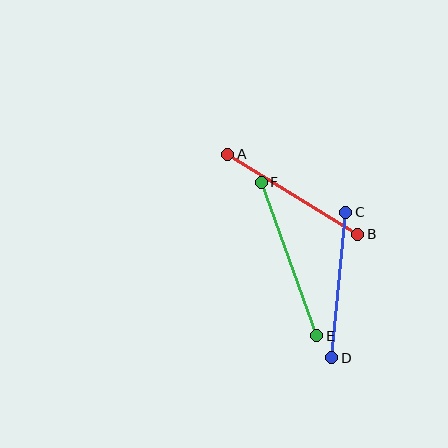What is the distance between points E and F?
The distance is approximately 163 pixels.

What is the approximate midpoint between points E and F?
The midpoint is at approximately (289, 259) pixels.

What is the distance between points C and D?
The distance is approximately 146 pixels.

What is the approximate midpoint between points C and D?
The midpoint is at approximately (339, 285) pixels.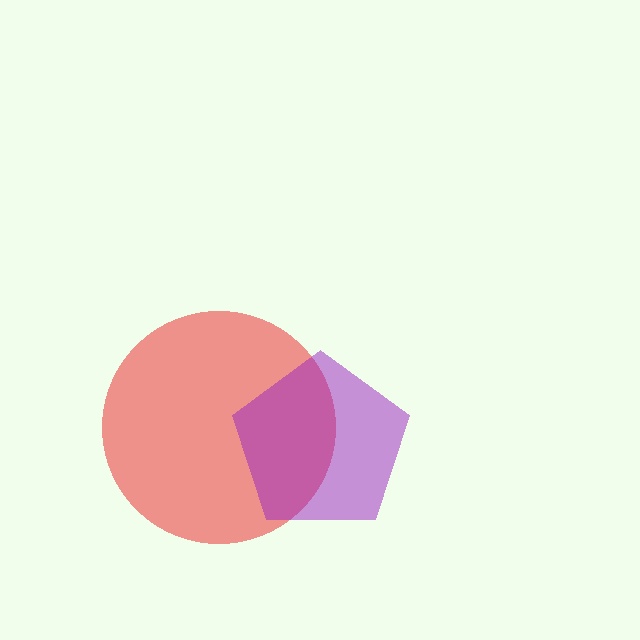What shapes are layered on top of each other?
The layered shapes are: a red circle, a purple pentagon.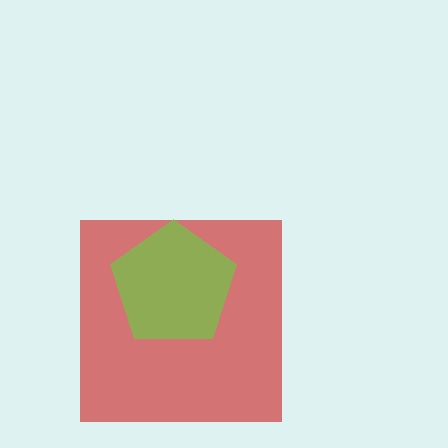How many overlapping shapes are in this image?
There are 2 overlapping shapes in the image.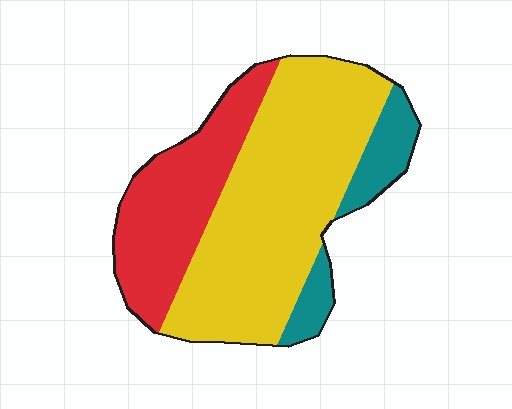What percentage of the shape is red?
Red covers 29% of the shape.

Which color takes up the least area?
Teal, at roughly 15%.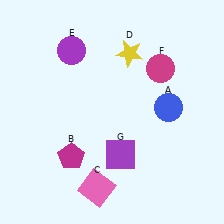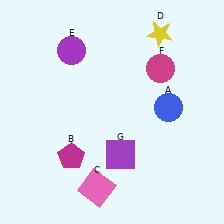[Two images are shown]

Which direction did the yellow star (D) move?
The yellow star (D) moved right.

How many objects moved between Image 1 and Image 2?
1 object moved between the two images.